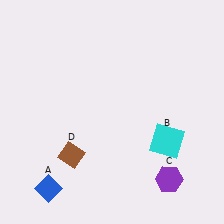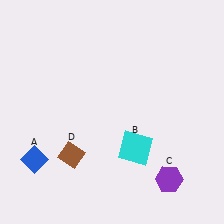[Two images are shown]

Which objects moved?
The objects that moved are: the blue diamond (A), the cyan square (B).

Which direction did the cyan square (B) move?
The cyan square (B) moved left.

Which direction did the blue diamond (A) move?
The blue diamond (A) moved up.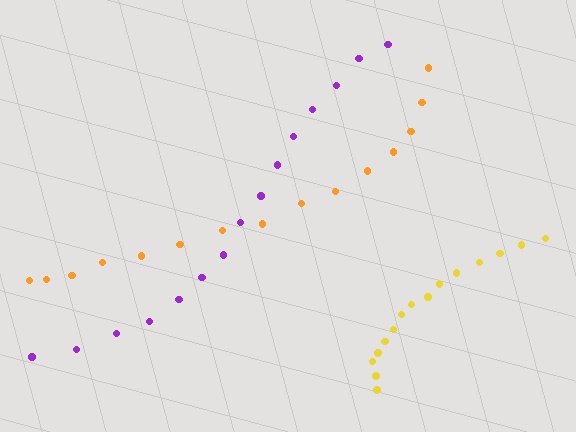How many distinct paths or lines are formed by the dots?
There are 3 distinct paths.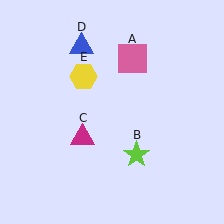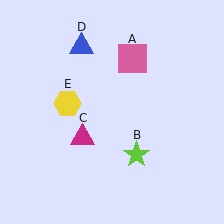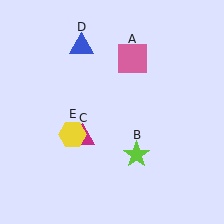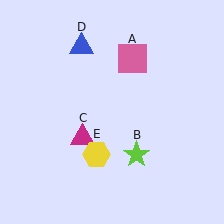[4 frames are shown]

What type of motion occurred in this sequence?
The yellow hexagon (object E) rotated counterclockwise around the center of the scene.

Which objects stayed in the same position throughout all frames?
Pink square (object A) and lime star (object B) and magenta triangle (object C) and blue triangle (object D) remained stationary.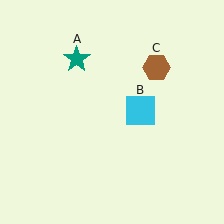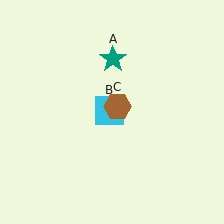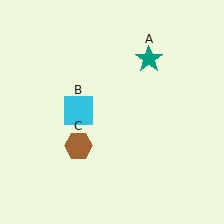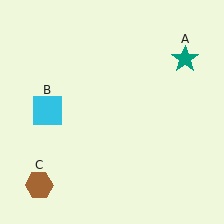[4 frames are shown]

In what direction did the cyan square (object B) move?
The cyan square (object B) moved left.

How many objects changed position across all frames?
3 objects changed position: teal star (object A), cyan square (object B), brown hexagon (object C).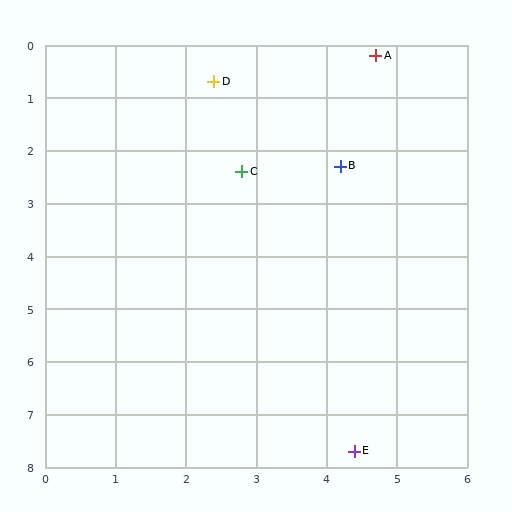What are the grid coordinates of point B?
Point B is at approximately (4.2, 2.3).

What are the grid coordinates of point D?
Point D is at approximately (2.4, 0.7).